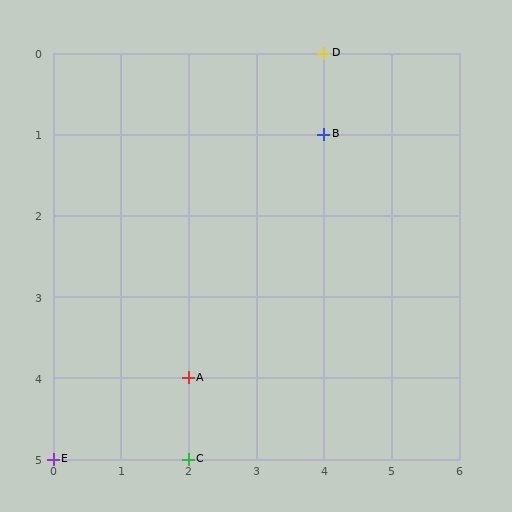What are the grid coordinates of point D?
Point D is at grid coordinates (4, 0).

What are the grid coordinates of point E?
Point E is at grid coordinates (0, 5).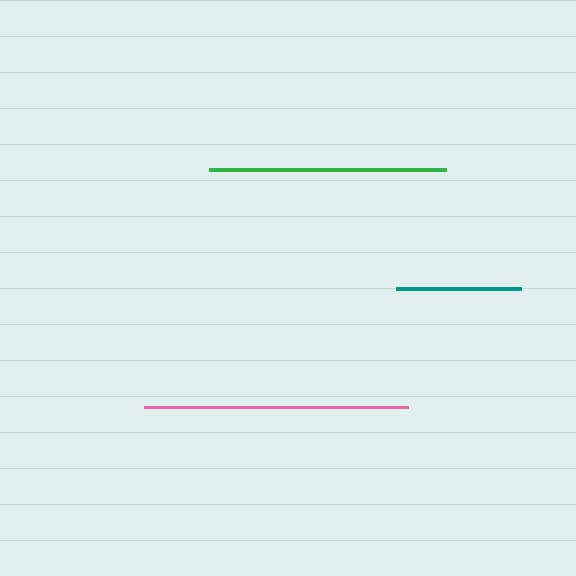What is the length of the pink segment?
The pink segment is approximately 264 pixels long.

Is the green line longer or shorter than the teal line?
The green line is longer than the teal line.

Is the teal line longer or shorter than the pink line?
The pink line is longer than the teal line.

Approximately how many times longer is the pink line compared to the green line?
The pink line is approximately 1.1 times the length of the green line.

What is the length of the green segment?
The green segment is approximately 237 pixels long.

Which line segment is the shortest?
The teal line is the shortest at approximately 125 pixels.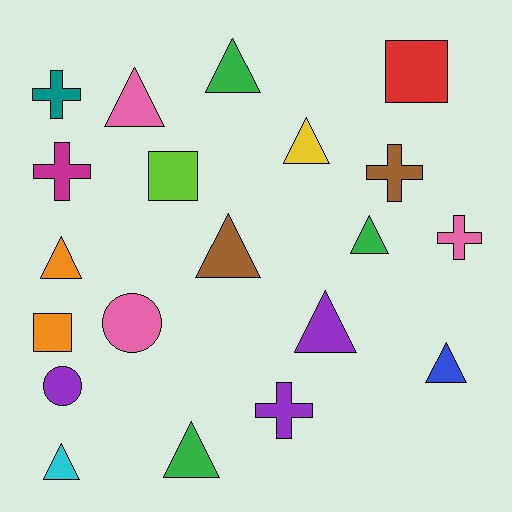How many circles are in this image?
There are 2 circles.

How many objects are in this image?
There are 20 objects.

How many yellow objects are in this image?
There is 1 yellow object.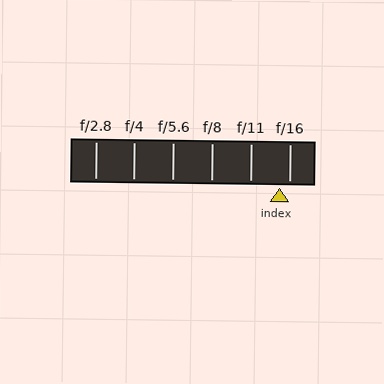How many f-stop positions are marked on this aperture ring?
There are 6 f-stop positions marked.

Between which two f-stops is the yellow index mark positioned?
The index mark is between f/11 and f/16.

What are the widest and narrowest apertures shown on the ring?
The widest aperture shown is f/2.8 and the narrowest is f/16.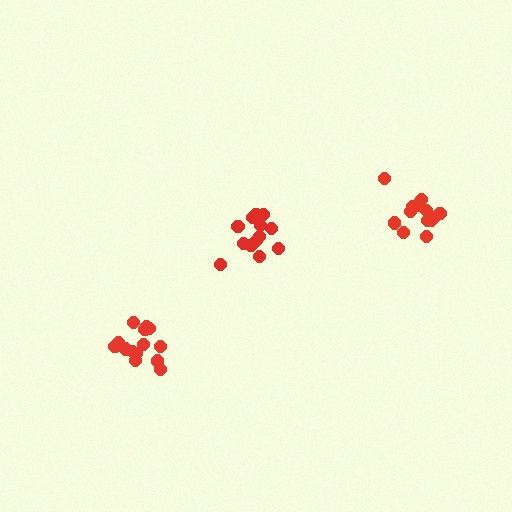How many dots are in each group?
Group 1: 13 dots, Group 2: 14 dots, Group 3: 13 dots (40 total).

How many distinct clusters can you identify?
There are 3 distinct clusters.